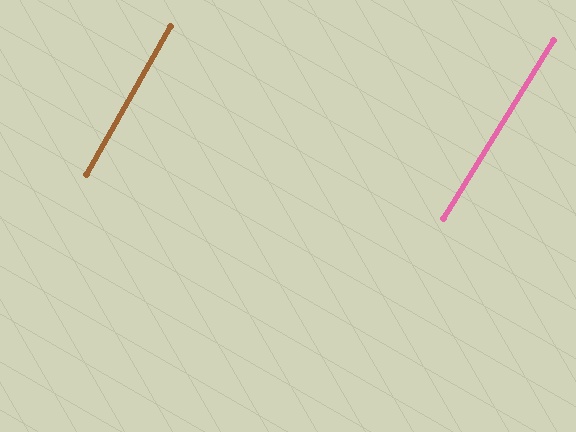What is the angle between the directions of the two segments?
Approximately 2 degrees.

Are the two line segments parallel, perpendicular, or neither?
Parallel — their directions differ by only 1.7°.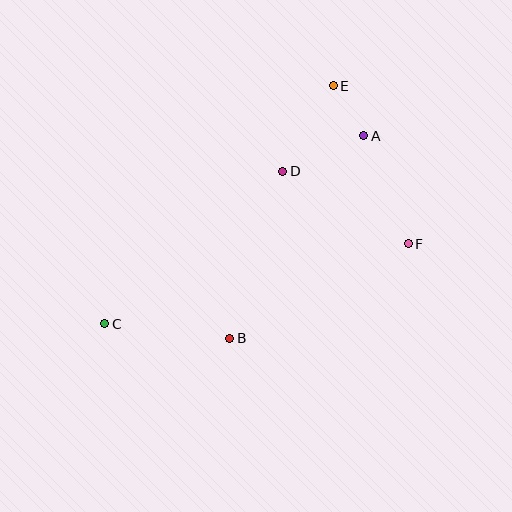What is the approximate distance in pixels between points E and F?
The distance between E and F is approximately 175 pixels.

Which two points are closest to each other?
Points A and E are closest to each other.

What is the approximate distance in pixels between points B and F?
The distance between B and F is approximately 202 pixels.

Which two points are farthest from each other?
Points C and E are farthest from each other.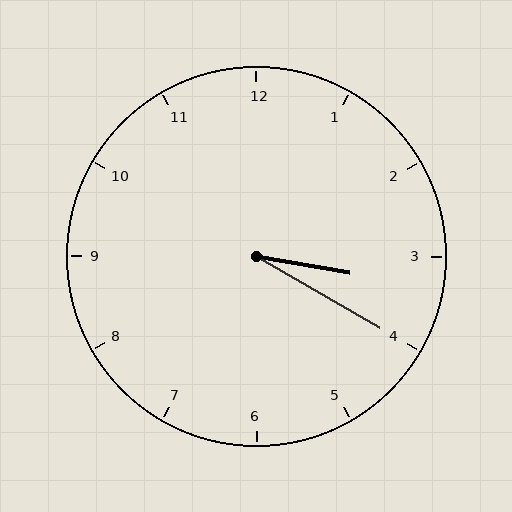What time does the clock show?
3:20.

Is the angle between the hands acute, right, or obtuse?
It is acute.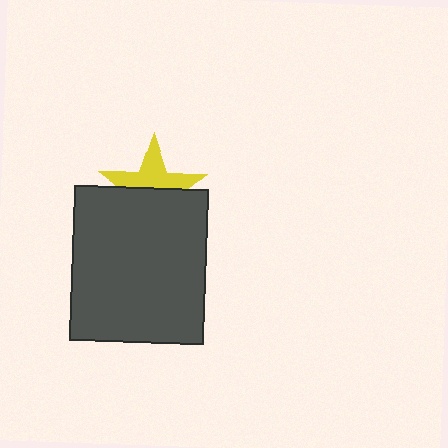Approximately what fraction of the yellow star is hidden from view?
Roughly 53% of the yellow star is hidden behind the dark gray rectangle.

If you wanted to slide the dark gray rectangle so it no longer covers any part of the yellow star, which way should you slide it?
Slide it down — that is the most direct way to separate the two shapes.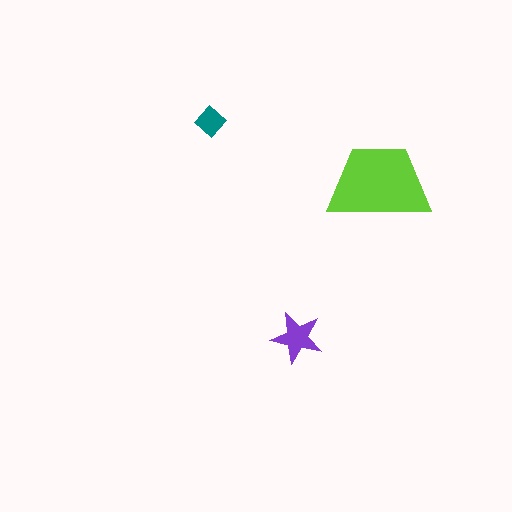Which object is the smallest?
The teal diamond.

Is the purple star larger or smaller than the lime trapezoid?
Smaller.